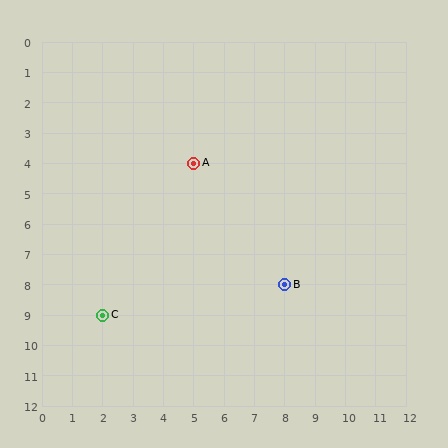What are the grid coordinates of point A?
Point A is at grid coordinates (5, 4).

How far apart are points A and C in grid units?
Points A and C are 3 columns and 5 rows apart (about 5.8 grid units diagonally).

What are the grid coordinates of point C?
Point C is at grid coordinates (2, 9).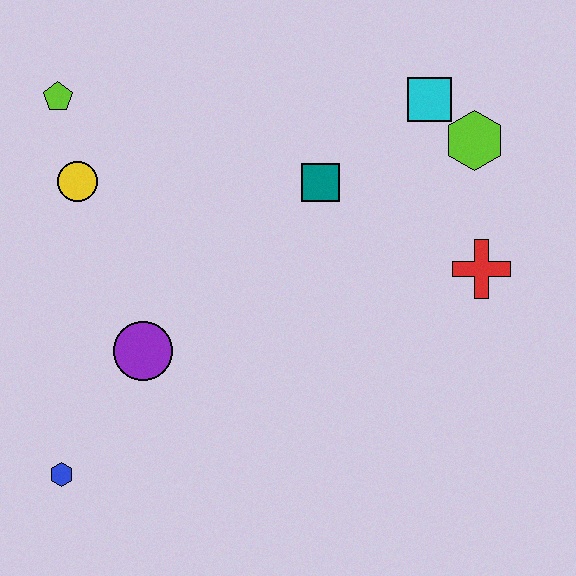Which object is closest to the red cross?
The lime hexagon is closest to the red cross.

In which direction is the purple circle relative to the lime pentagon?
The purple circle is below the lime pentagon.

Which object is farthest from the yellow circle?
The red cross is farthest from the yellow circle.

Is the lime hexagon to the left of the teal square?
No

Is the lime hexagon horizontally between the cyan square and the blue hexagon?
No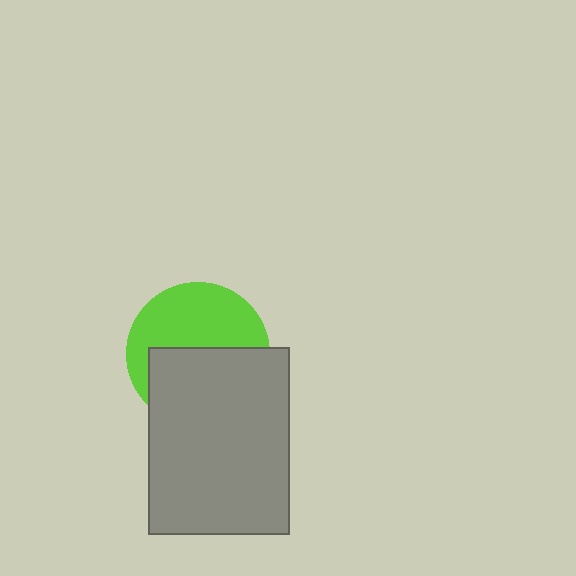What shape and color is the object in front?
The object in front is a gray rectangle.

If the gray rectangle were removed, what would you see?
You would see the complete lime circle.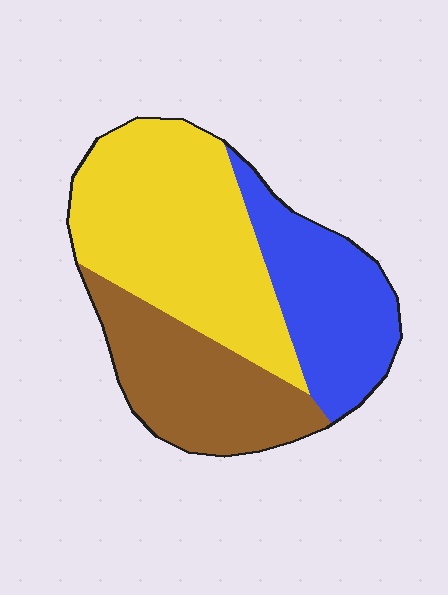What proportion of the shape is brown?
Brown takes up about one quarter (1/4) of the shape.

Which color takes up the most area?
Yellow, at roughly 45%.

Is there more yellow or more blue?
Yellow.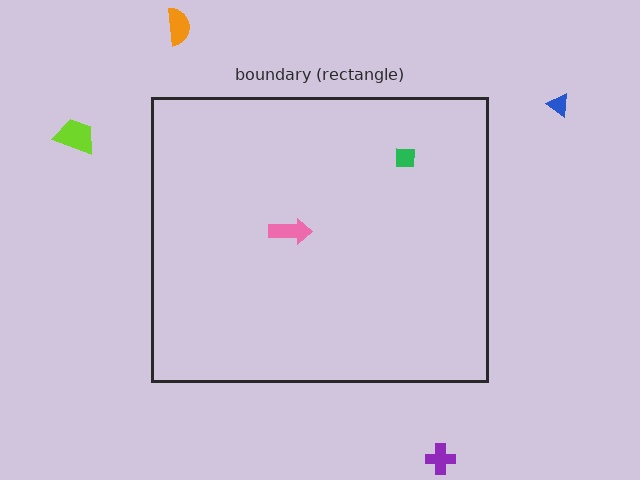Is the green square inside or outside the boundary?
Inside.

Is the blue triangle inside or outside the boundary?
Outside.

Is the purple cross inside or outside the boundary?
Outside.